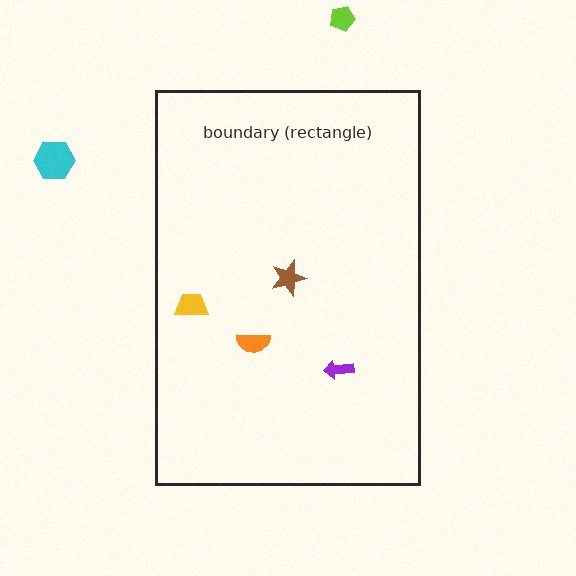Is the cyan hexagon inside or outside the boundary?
Outside.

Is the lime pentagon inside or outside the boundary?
Outside.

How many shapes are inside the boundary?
4 inside, 2 outside.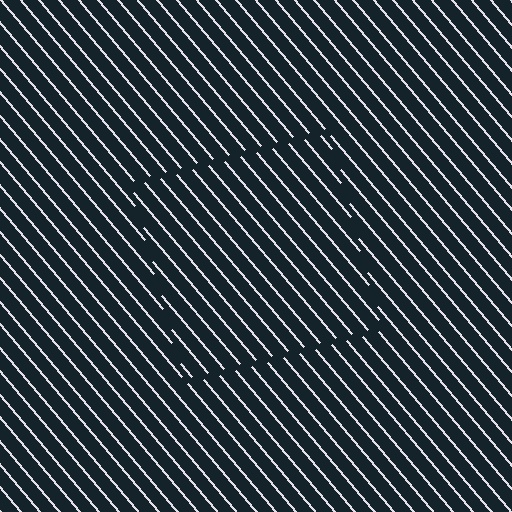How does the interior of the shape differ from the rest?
The interior of the shape contains the same grating, shifted by half a period — the contour is defined by the phase discontinuity where line-ends from the inner and outer gratings abut.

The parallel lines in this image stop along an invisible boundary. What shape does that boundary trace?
An illusory square. The interior of the shape contains the same grating, shifted by half a period — the contour is defined by the phase discontinuity where line-ends from the inner and outer gratings abut.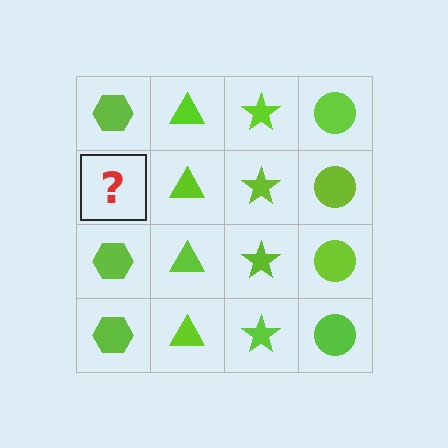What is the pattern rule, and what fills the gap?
The rule is that each column has a consistent shape. The gap should be filled with a lime hexagon.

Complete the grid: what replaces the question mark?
The question mark should be replaced with a lime hexagon.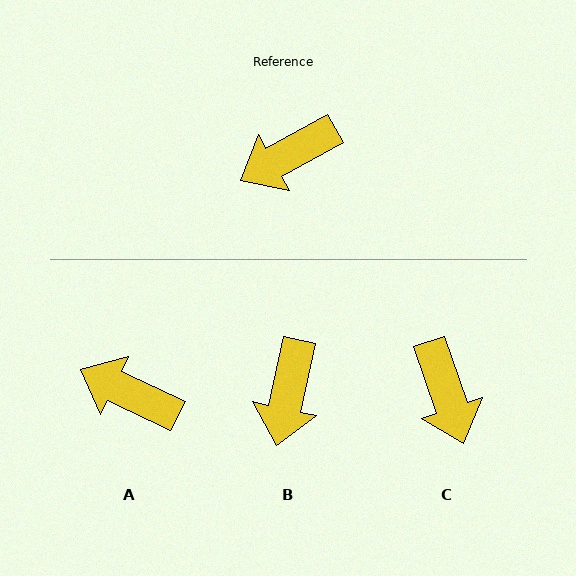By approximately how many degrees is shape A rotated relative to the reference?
Approximately 55 degrees clockwise.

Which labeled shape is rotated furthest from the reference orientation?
C, about 80 degrees away.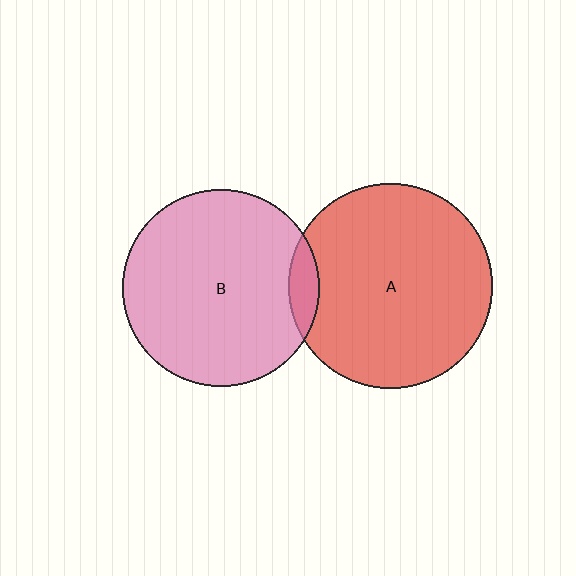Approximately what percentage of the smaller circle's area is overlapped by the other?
Approximately 5%.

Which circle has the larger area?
Circle A (red).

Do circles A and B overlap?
Yes.